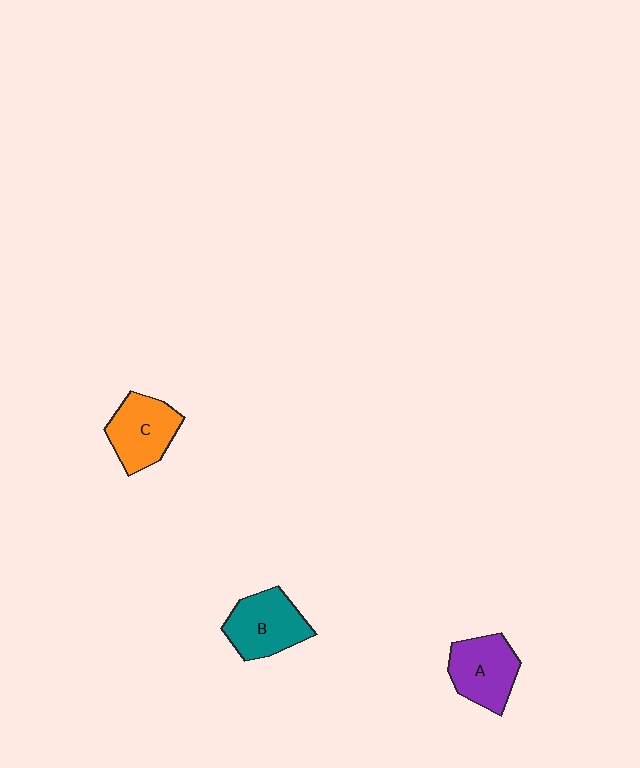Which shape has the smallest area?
Shape A (purple).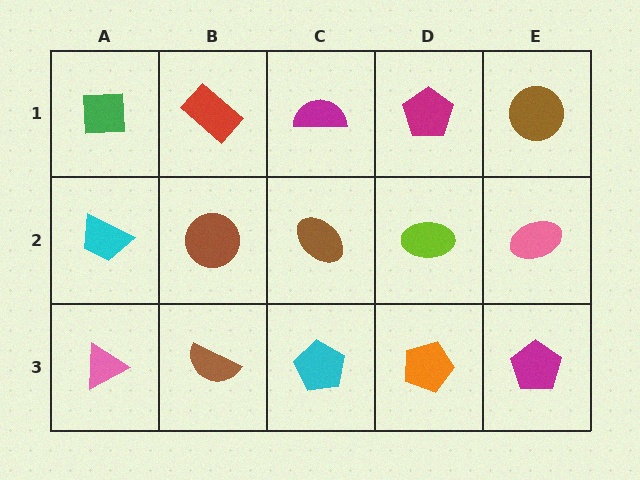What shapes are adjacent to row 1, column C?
A brown ellipse (row 2, column C), a red rectangle (row 1, column B), a magenta pentagon (row 1, column D).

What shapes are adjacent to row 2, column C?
A magenta semicircle (row 1, column C), a cyan pentagon (row 3, column C), a brown circle (row 2, column B), a lime ellipse (row 2, column D).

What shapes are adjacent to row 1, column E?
A pink ellipse (row 2, column E), a magenta pentagon (row 1, column D).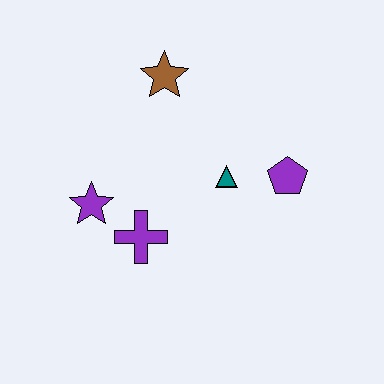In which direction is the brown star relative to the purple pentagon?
The brown star is to the left of the purple pentagon.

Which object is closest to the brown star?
The teal triangle is closest to the brown star.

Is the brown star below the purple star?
No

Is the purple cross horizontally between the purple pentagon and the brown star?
No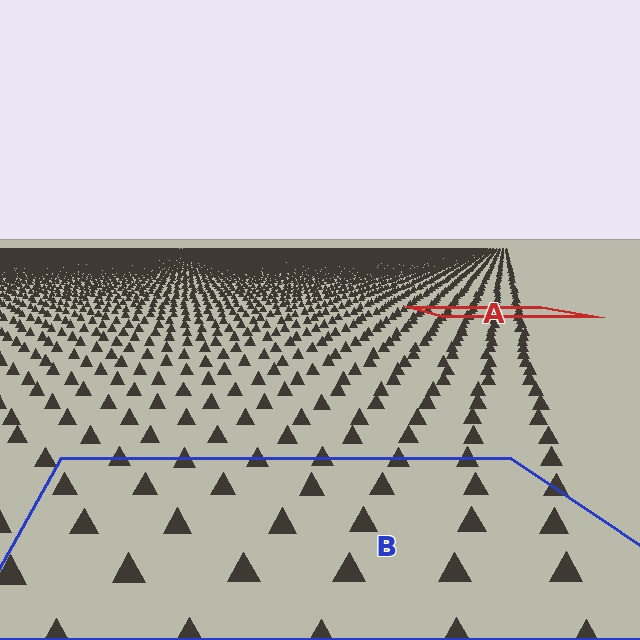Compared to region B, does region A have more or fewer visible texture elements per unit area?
Region A has more texture elements per unit area — they are packed more densely because it is farther away.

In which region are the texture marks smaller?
The texture marks are smaller in region A, because it is farther away.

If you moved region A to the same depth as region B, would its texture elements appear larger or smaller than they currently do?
They would appear larger. At a closer depth, the same texture elements are projected at a bigger on-screen size.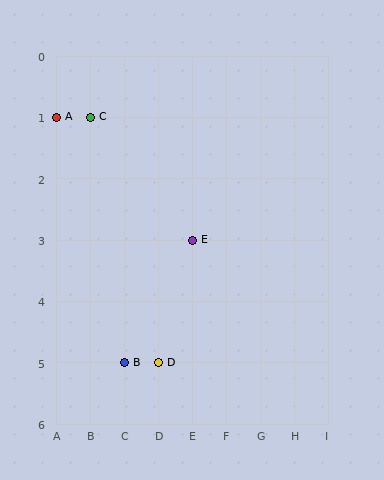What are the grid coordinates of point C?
Point C is at grid coordinates (B, 1).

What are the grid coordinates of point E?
Point E is at grid coordinates (E, 3).